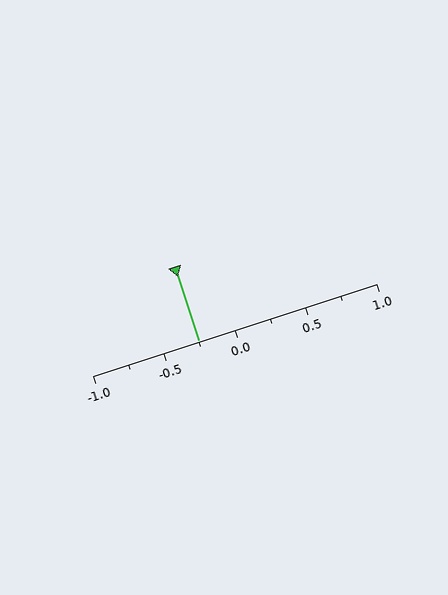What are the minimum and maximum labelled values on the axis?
The axis runs from -1.0 to 1.0.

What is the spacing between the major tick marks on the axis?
The major ticks are spaced 0.5 apart.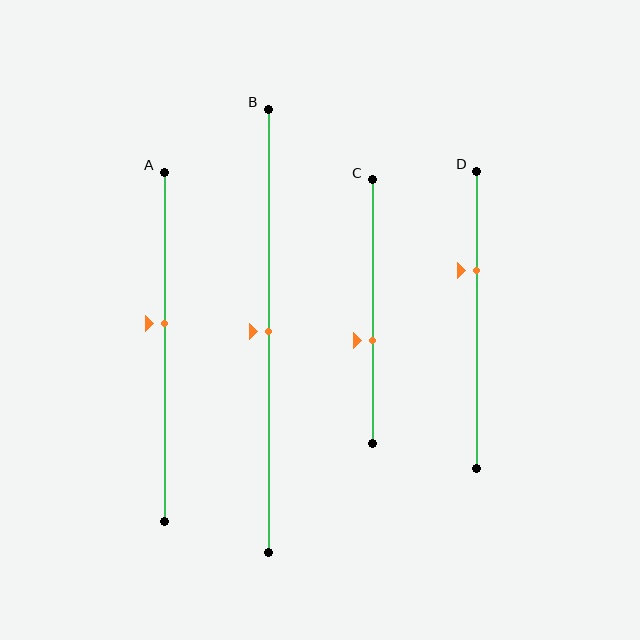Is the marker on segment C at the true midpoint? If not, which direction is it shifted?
No, the marker on segment C is shifted downward by about 11% of the segment length.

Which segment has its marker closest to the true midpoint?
Segment B has its marker closest to the true midpoint.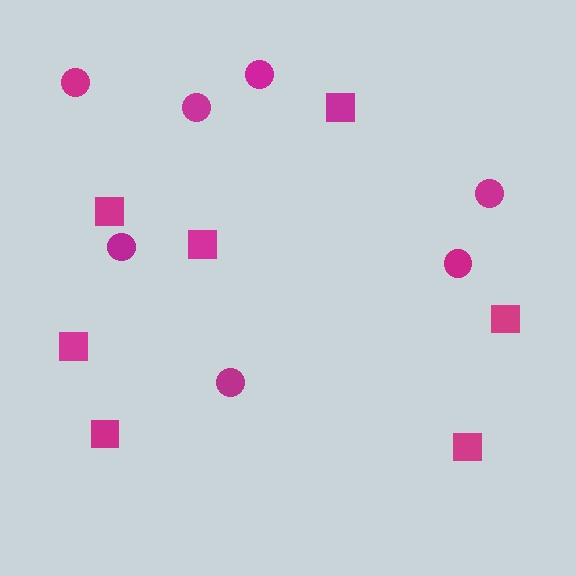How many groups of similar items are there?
There are 2 groups: one group of squares (7) and one group of circles (7).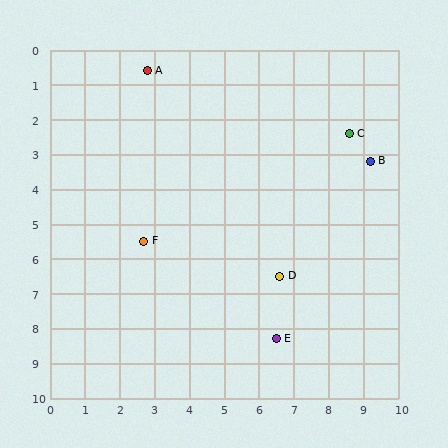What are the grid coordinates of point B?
Point B is at approximately (9.2, 3.2).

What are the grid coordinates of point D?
Point D is at approximately (6.6, 6.5).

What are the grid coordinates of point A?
Point A is at approximately (2.8, 0.6).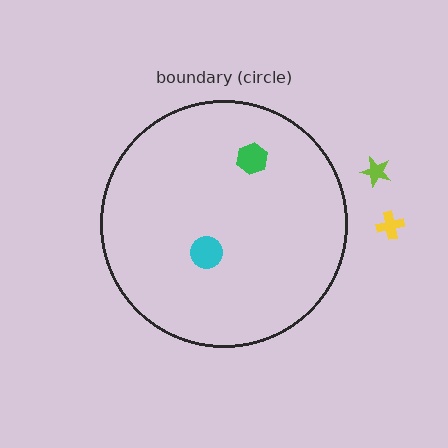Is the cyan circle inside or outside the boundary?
Inside.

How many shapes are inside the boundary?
2 inside, 2 outside.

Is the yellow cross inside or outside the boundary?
Outside.